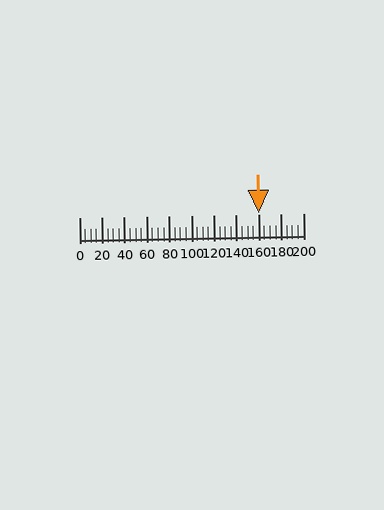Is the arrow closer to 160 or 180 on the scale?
The arrow is closer to 160.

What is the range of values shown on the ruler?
The ruler shows values from 0 to 200.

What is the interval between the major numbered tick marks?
The major tick marks are spaced 20 units apart.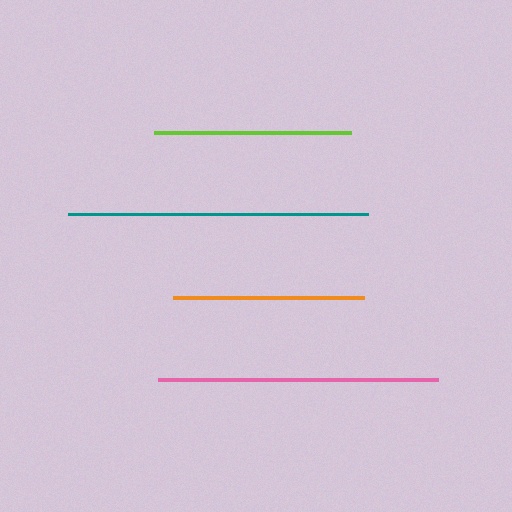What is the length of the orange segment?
The orange segment is approximately 191 pixels long.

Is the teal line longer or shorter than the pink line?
The teal line is longer than the pink line.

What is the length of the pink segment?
The pink segment is approximately 281 pixels long.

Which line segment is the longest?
The teal line is the longest at approximately 300 pixels.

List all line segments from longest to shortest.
From longest to shortest: teal, pink, lime, orange.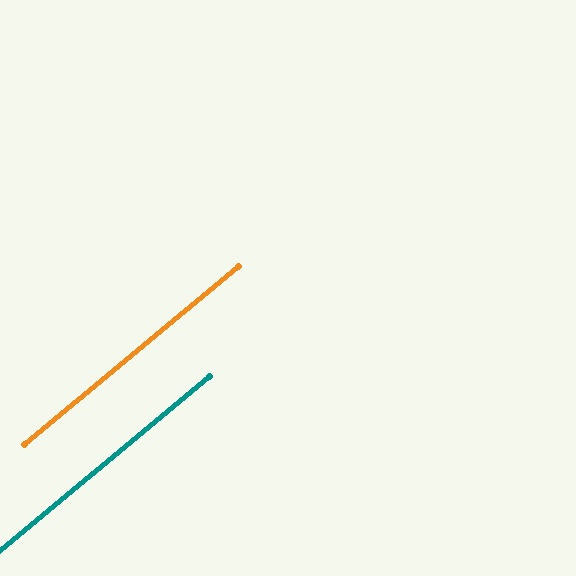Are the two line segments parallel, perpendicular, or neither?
Parallel — their directions differ by only 0.0°.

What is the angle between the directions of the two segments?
Approximately 0 degrees.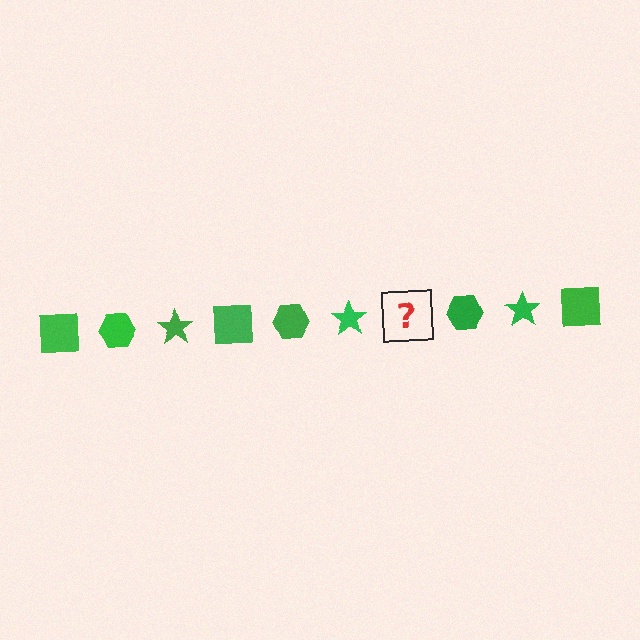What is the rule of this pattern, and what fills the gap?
The rule is that the pattern cycles through square, hexagon, star shapes in green. The gap should be filled with a green square.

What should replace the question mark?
The question mark should be replaced with a green square.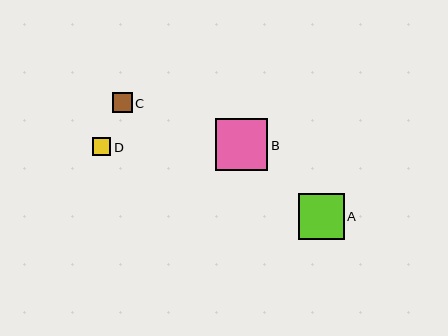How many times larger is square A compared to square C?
Square A is approximately 2.3 times the size of square C.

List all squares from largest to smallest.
From largest to smallest: B, A, C, D.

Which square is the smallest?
Square D is the smallest with a size of approximately 18 pixels.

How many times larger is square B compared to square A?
Square B is approximately 1.2 times the size of square A.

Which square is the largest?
Square B is the largest with a size of approximately 52 pixels.